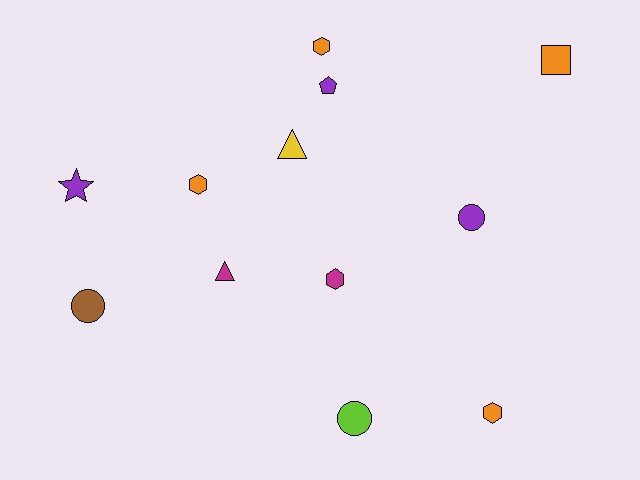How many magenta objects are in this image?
There are 2 magenta objects.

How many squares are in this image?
There is 1 square.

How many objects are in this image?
There are 12 objects.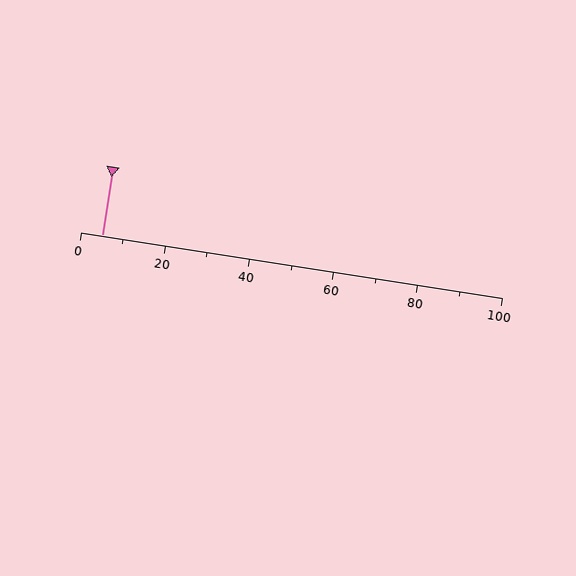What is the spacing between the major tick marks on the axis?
The major ticks are spaced 20 apart.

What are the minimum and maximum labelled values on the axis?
The axis runs from 0 to 100.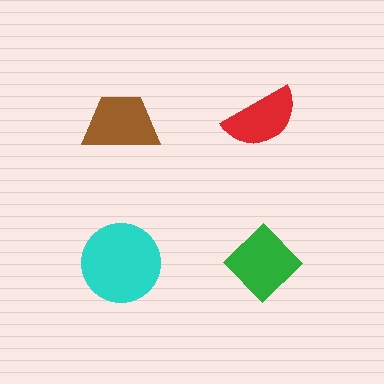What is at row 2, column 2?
A green diamond.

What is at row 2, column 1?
A cyan circle.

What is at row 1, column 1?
A brown trapezoid.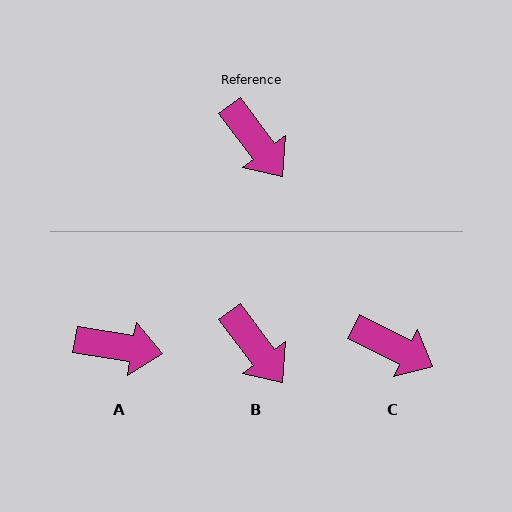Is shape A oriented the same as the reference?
No, it is off by about 44 degrees.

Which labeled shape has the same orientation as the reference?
B.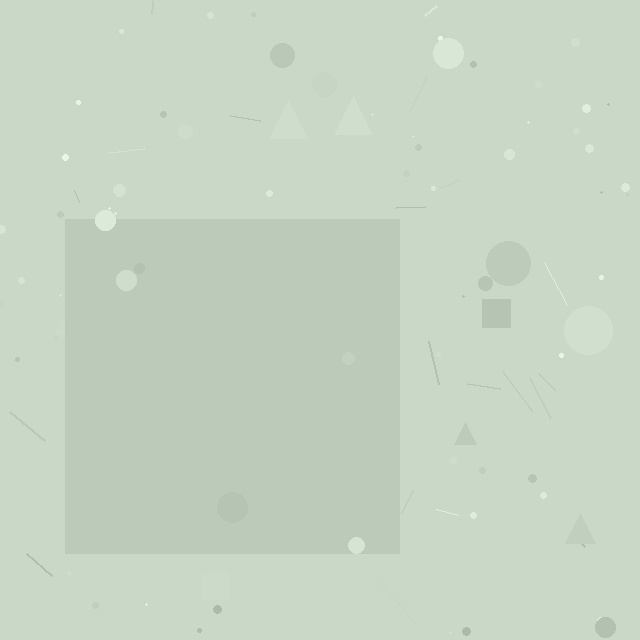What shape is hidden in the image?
A square is hidden in the image.